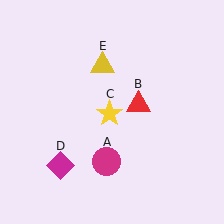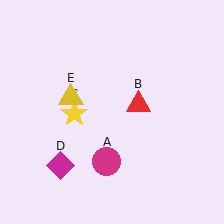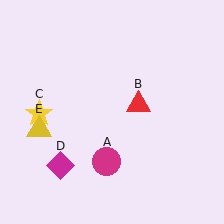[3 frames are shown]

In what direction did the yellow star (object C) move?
The yellow star (object C) moved left.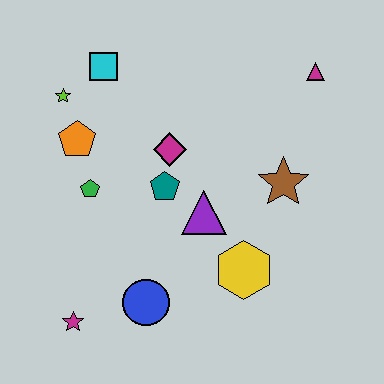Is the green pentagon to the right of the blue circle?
No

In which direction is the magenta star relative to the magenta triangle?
The magenta star is below the magenta triangle.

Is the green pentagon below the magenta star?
No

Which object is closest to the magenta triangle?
The brown star is closest to the magenta triangle.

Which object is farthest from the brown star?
The magenta star is farthest from the brown star.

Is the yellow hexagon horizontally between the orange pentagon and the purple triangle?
No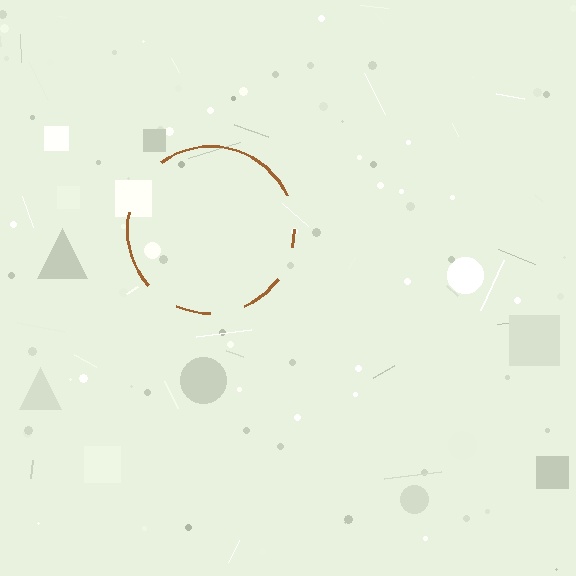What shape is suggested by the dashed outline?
The dashed outline suggests a circle.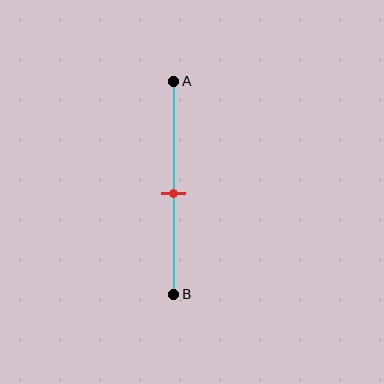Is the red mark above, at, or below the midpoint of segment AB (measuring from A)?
The red mark is approximately at the midpoint of segment AB.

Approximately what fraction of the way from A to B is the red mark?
The red mark is approximately 55% of the way from A to B.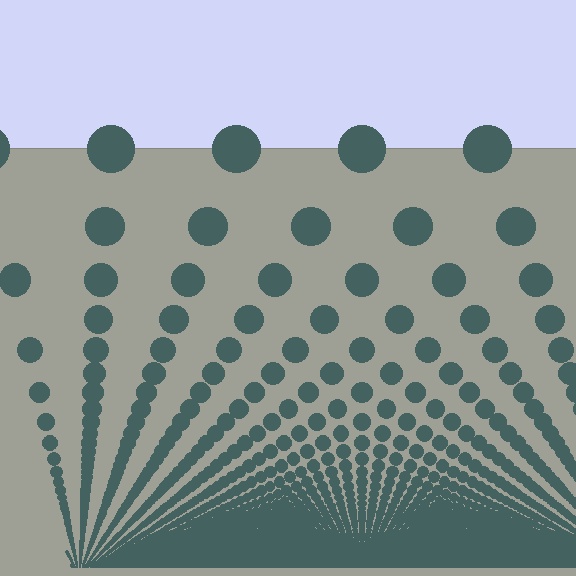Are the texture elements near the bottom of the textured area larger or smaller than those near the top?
Smaller. The gradient is inverted — elements near the bottom are smaller and denser.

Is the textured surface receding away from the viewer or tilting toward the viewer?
The surface appears to tilt toward the viewer. Texture elements get larger and sparser toward the top.